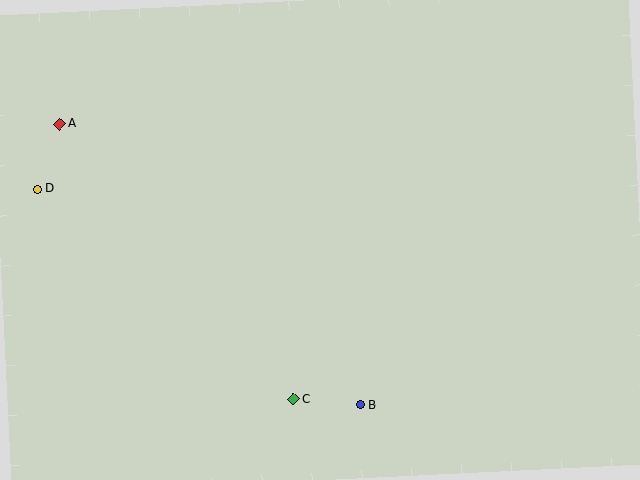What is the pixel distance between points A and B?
The distance between A and B is 412 pixels.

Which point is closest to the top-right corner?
Point B is closest to the top-right corner.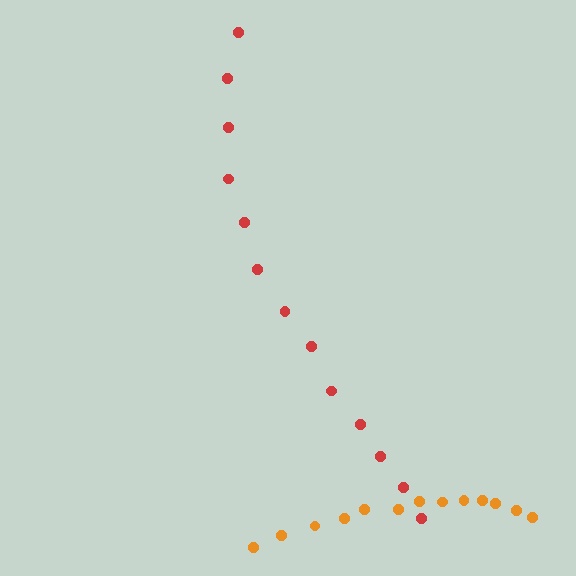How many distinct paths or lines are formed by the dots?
There are 2 distinct paths.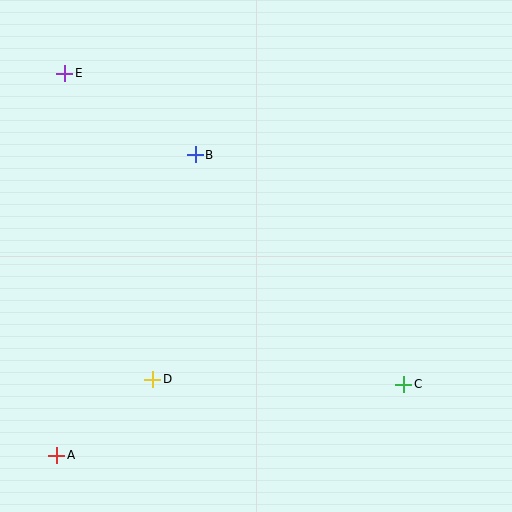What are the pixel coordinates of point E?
Point E is at (65, 73).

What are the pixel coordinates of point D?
Point D is at (153, 379).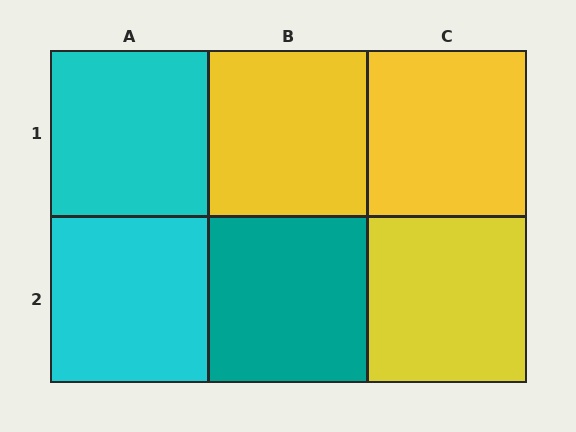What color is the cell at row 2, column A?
Cyan.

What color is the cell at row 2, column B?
Teal.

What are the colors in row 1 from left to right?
Cyan, yellow, yellow.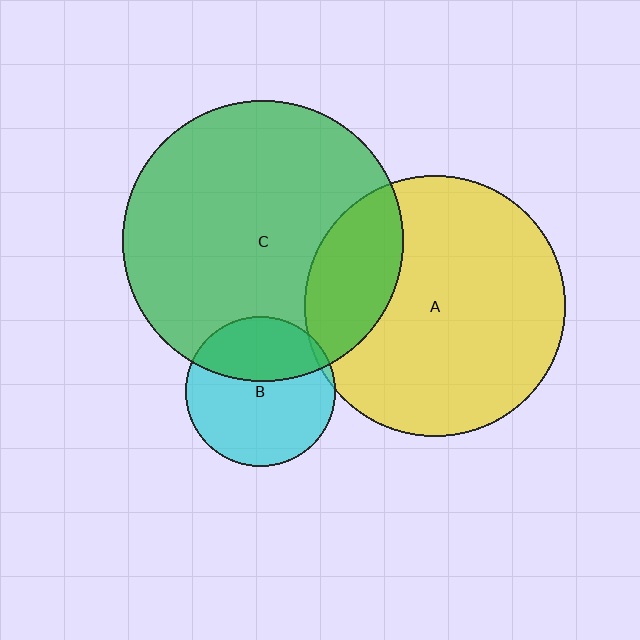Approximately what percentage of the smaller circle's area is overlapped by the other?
Approximately 35%.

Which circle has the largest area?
Circle C (green).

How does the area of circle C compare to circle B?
Approximately 3.5 times.